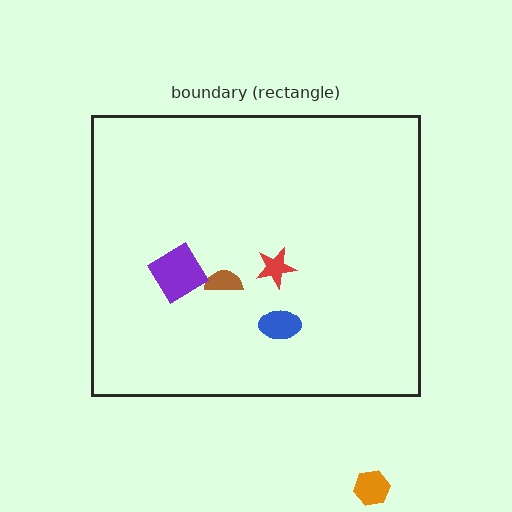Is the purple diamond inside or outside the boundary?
Inside.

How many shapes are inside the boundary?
4 inside, 1 outside.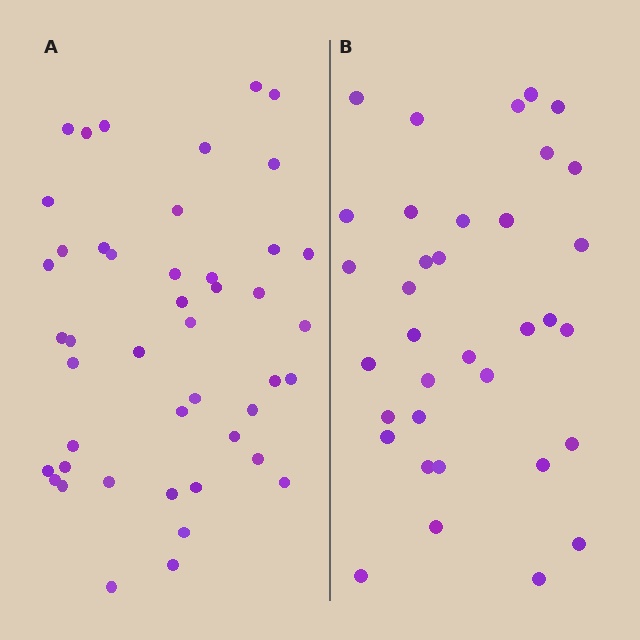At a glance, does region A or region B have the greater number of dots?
Region A (the left region) has more dots.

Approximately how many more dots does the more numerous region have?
Region A has roughly 10 or so more dots than region B.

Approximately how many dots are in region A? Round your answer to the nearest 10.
About 40 dots. (The exact count is 45, which rounds to 40.)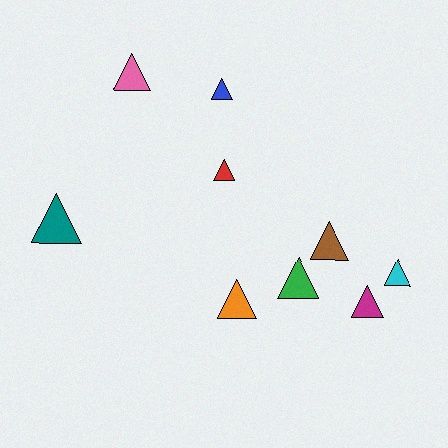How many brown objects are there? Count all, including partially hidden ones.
There is 1 brown object.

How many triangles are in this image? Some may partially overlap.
There are 9 triangles.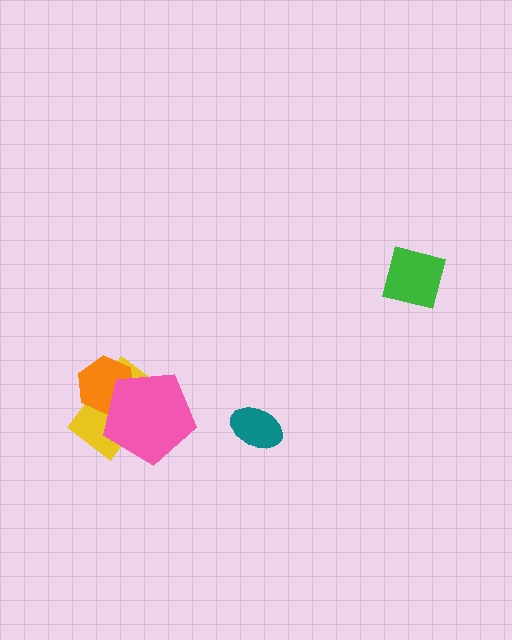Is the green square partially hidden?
No, no other shape covers it.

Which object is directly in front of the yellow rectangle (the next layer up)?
The orange hexagon is directly in front of the yellow rectangle.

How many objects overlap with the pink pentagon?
2 objects overlap with the pink pentagon.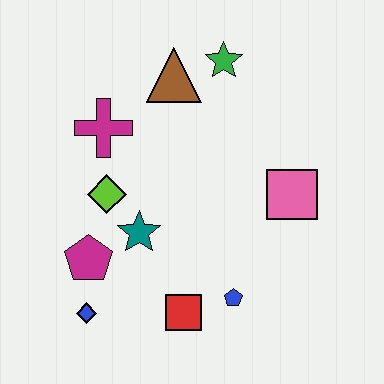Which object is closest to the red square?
The blue pentagon is closest to the red square.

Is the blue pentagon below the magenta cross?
Yes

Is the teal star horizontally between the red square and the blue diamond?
Yes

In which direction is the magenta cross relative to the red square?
The magenta cross is above the red square.